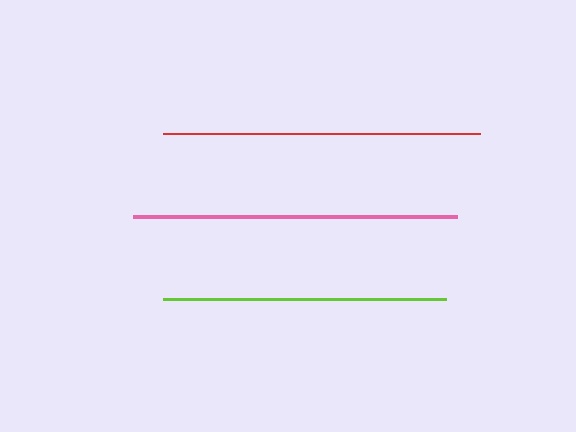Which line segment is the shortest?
The lime line is the shortest at approximately 283 pixels.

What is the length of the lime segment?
The lime segment is approximately 283 pixels long.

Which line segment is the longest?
The pink line is the longest at approximately 324 pixels.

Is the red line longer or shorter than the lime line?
The red line is longer than the lime line.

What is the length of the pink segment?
The pink segment is approximately 324 pixels long.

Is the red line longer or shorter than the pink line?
The pink line is longer than the red line.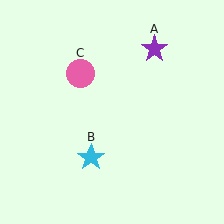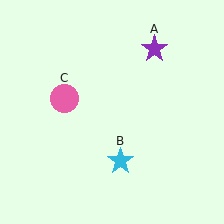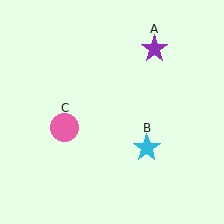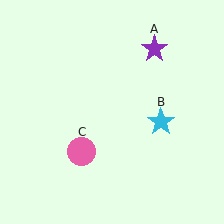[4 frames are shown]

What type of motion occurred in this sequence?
The cyan star (object B), pink circle (object C) rotated counterclockwise around the center of the scene.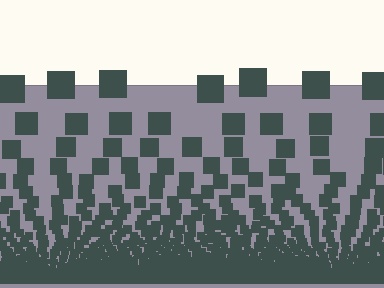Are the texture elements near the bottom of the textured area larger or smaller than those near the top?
Smaller. The gradient is inverted — elements near the bottom are smaller and denser.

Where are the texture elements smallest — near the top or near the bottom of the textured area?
Near the bottom.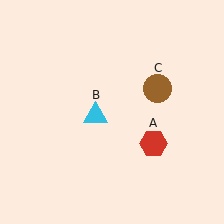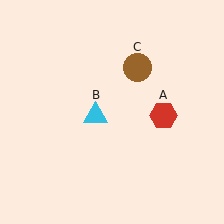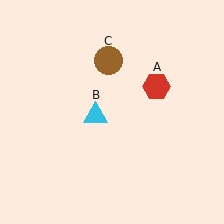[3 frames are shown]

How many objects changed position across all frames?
2 objects changed position: red hexagon (object A), brown circle (object C).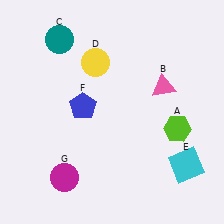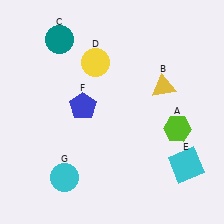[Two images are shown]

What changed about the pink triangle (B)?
In Image 1, B is pink. In Image 2, it changed to yellow.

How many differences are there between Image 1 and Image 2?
There are 2 differences between the two images.